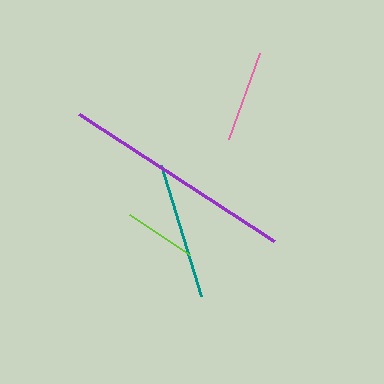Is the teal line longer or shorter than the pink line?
The teal line is longer than the pink line.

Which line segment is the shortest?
The lime line is the shortest at approximately 73 pixels.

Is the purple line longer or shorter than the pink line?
The purple line is longer than the pink line.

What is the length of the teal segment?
The teal segment is approximately 138 pixels long.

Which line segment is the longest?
The purple line is the longest at approximately 232 pixels.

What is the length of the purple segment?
The purple segment is approximately 232 pixels long.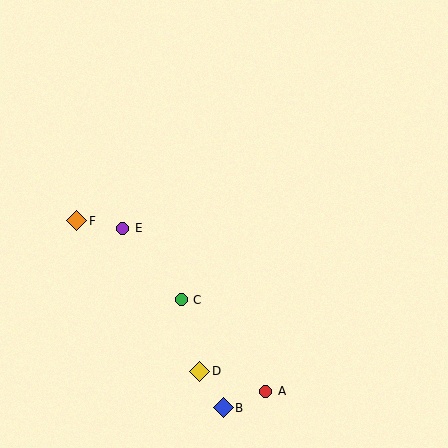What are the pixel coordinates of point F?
Point F is at (77, 221).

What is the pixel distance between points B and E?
The distance between B and E is 206 pixels.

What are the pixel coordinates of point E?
Point E is at (123, 228).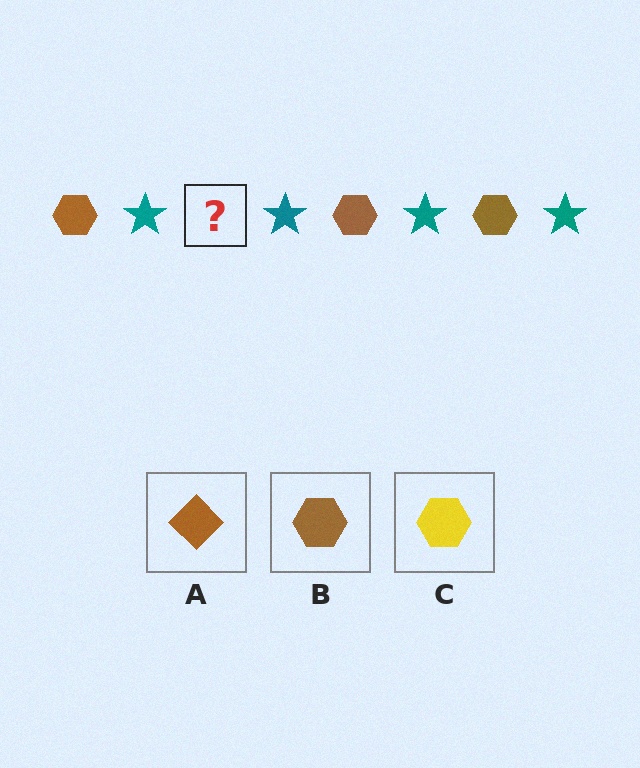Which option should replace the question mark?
Option B.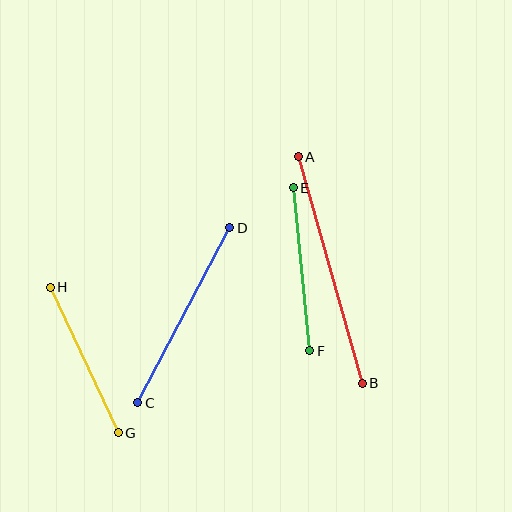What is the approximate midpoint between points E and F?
The midpoint is at approximately (302, 269) pixels.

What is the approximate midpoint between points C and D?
The midpoint is at approximately (184, 315) pixels.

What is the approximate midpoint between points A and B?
The midpoint is at approximately (330, 270) pixels.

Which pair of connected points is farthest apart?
Points A and B are farthest apart.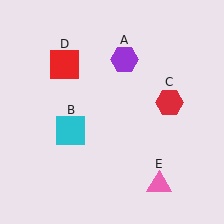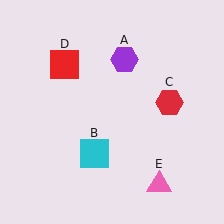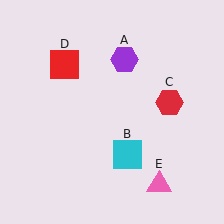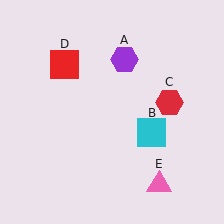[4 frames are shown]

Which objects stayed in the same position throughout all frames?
Purple hexagon (object A) and red hexagon (object C) and red square (object D) and pink triangle (object E) remained stationary.